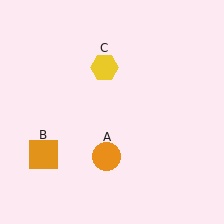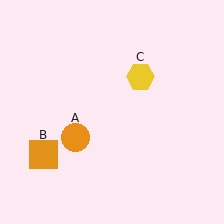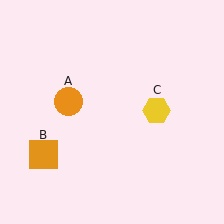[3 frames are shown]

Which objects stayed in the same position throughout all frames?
Orange square (object B) remained stationary.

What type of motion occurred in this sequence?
The orange circle (object A), yellow hexagon (object C) rotated clockwise around the center of the scene.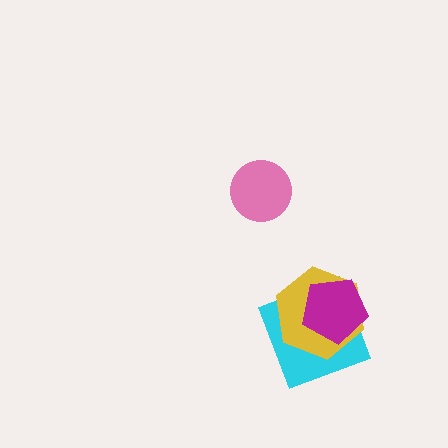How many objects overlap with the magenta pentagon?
2 objects overlap with the magenta pentagon.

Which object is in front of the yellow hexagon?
The magenta pentagon is in front of the yellow hexagon.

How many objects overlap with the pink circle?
0 objects overlap with the pink circle.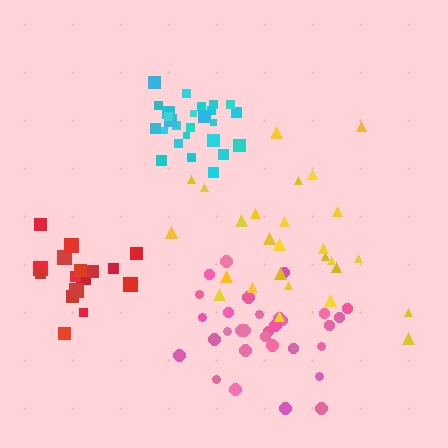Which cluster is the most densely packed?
Cyan.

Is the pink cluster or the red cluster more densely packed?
Red.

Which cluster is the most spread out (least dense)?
Yellow.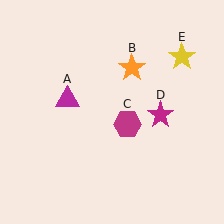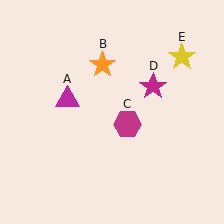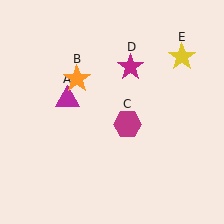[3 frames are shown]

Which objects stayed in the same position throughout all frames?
Magenta triangle (object A) and magenta hexagon (object C) and yellow star (object E) remained stationary.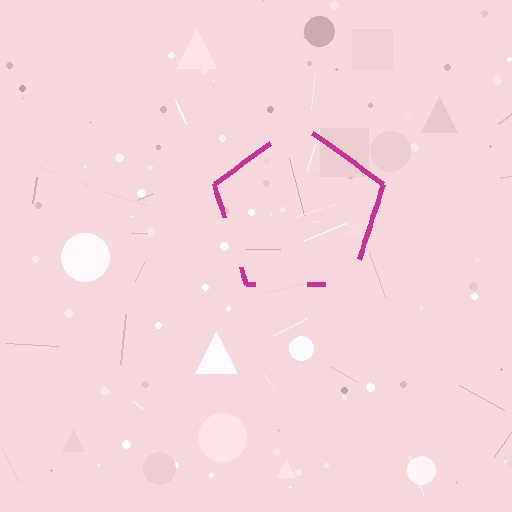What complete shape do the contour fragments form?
The contour fragments form a pentagon.